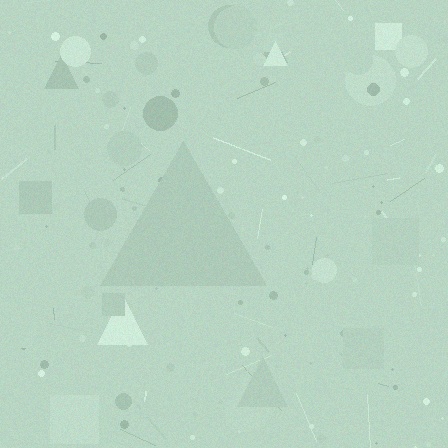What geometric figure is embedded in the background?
A triangle is embedded in the background.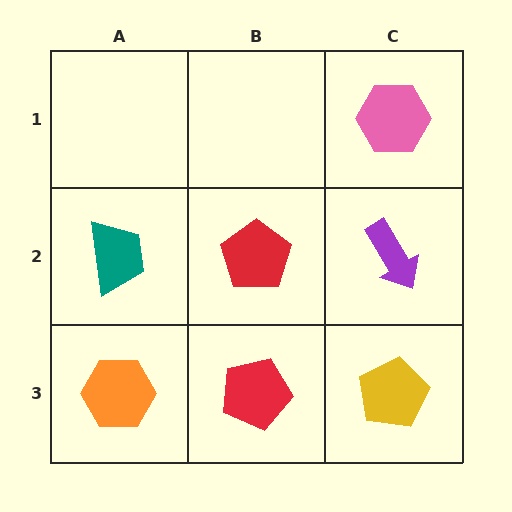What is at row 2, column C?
A purple arrow.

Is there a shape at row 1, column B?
No, that cell is empty.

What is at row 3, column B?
A red pentagon.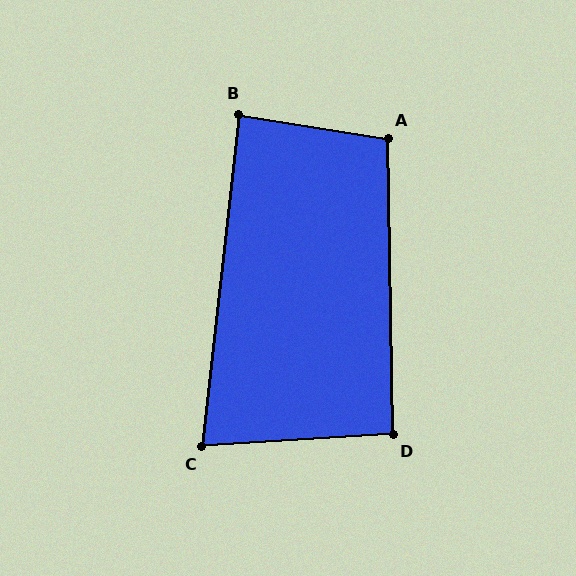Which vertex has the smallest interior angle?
C, at approximately 80 degrees.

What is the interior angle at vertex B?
Approximately 87 degrees (approximately right).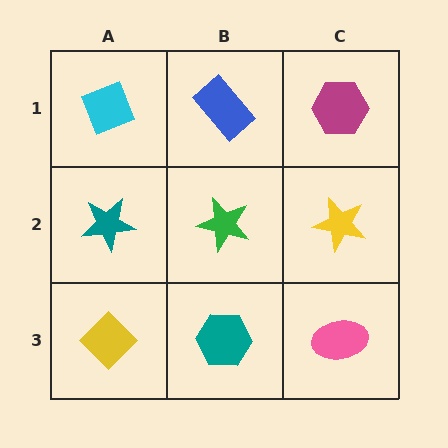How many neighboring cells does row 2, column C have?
3.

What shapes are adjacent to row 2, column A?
A cyan diamond (row 1, column A), a yellow diamond (row 3, column A), a green star (row 2, column B).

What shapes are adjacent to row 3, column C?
A yellow star (row 2, column C), a teal hexagon (row 3, column B).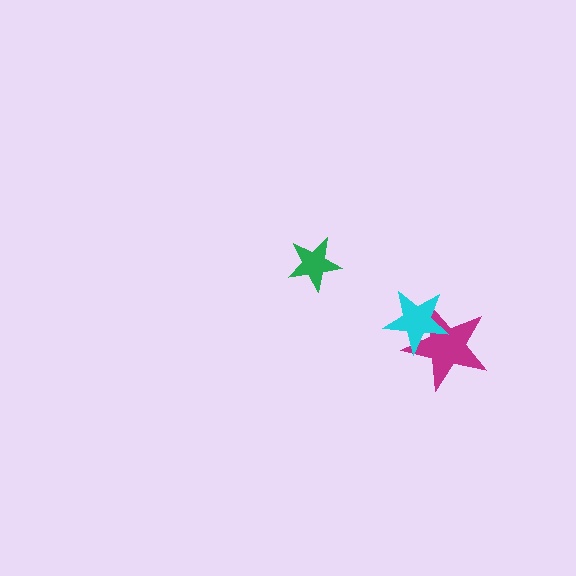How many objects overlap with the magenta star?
1 object overlaps with the magenta star.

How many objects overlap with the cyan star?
1 object overlaps with the cyan star.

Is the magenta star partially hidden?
Yes, it is partially covered by another shape.